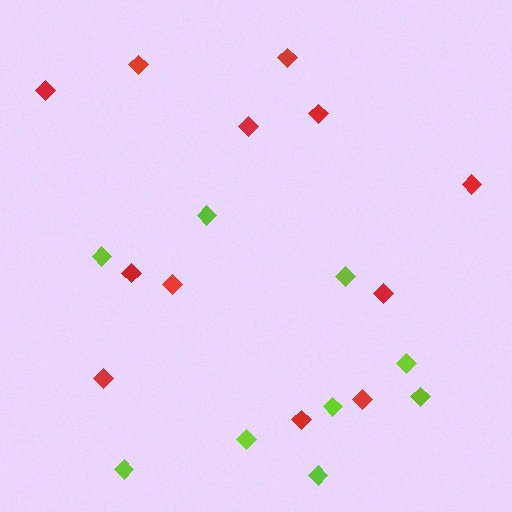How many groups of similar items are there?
There are 2 groups: one group of red diamonds (12) and one group of lime diamonds (9).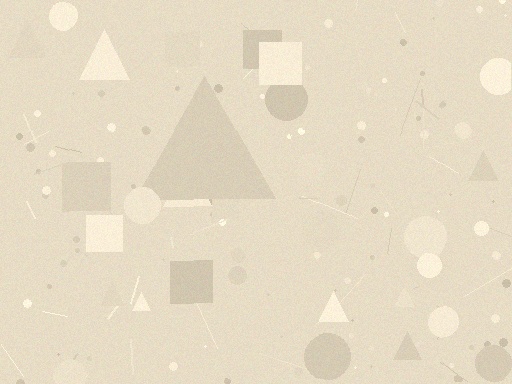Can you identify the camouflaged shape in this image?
The camouflaged shape is a triangle.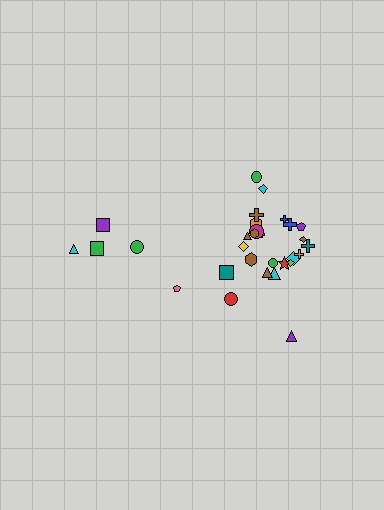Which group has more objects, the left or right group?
The right group.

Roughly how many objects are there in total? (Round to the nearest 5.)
Roughly 30 objects in total.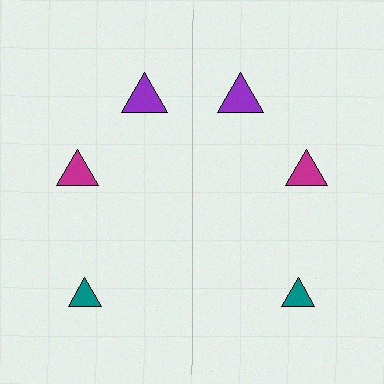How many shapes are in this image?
There are 6 shapes in this image.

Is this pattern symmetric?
Yes, this pattern has bilateral (reflection) symmetry.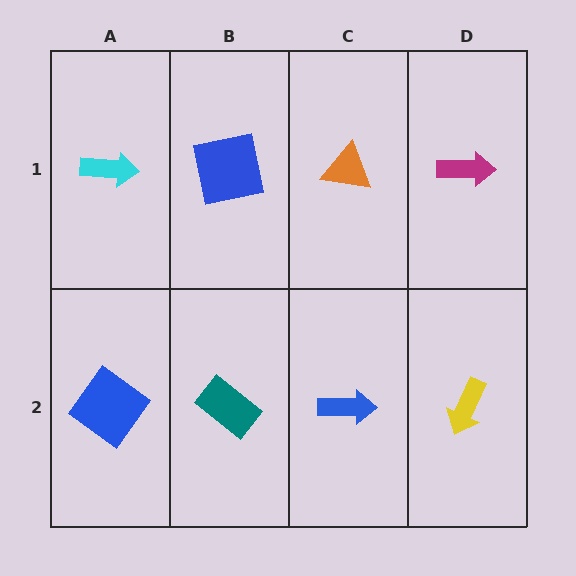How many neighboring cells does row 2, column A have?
2.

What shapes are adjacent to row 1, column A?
A blue diamond (row 2, column A), a blue square (row 1, column B).